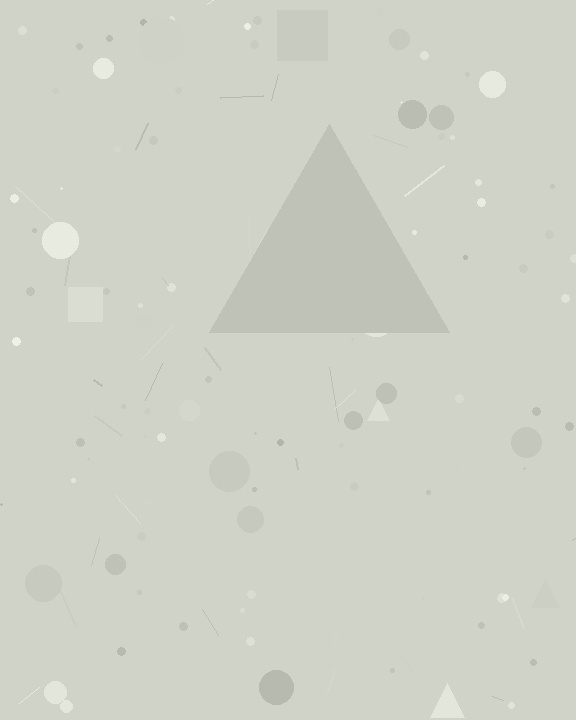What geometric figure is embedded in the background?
A triangle is embedded in the background.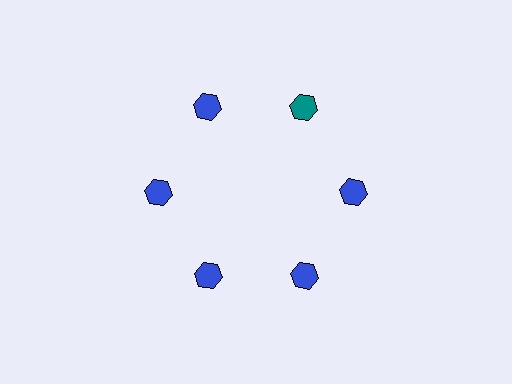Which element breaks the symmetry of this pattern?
The teal hexagon at roughly the 1 o'clock position breaks the symmetry. All other shapes are blue hexagons.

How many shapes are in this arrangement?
There are 6 shapes arranged in a ring pattern.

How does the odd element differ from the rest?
It has a different color: teal instead of blue.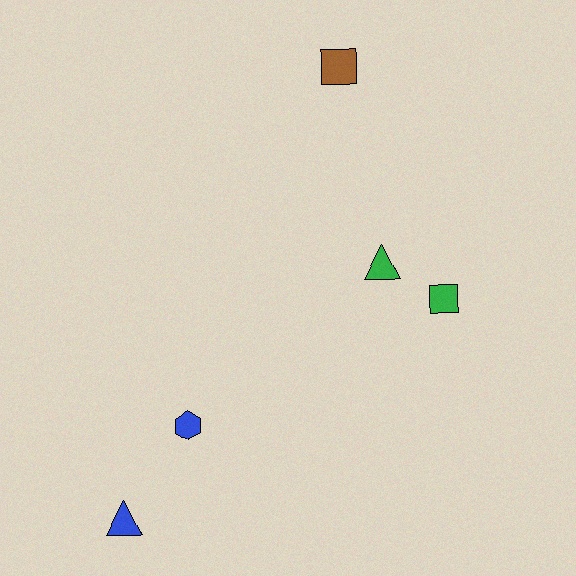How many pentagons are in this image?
There are no pentagons.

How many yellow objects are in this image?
There are no yellow objects.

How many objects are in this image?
There are 5 objects.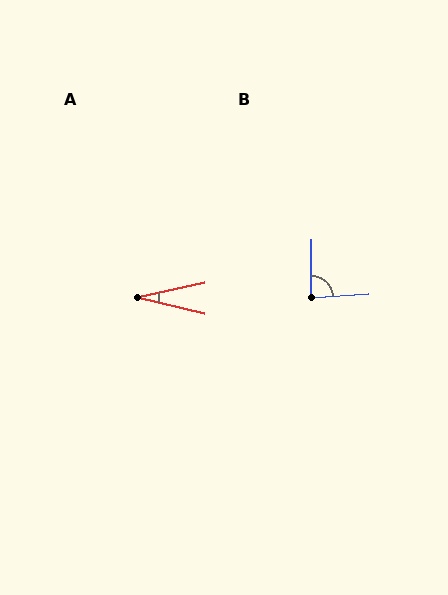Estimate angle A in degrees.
Approximately 26 degrees.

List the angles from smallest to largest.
A (26°), B (86°).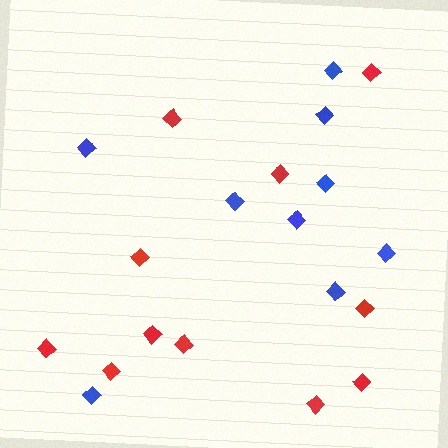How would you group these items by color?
There are 2 groups: one group of blue diamonds (9) and one group of red diamonds (11).